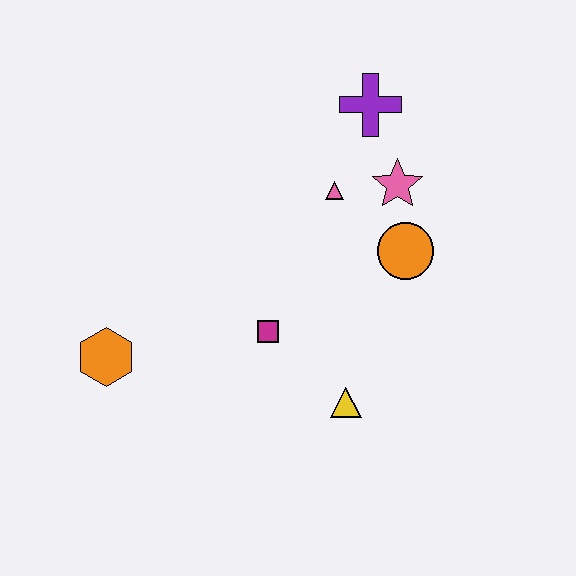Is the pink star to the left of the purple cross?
No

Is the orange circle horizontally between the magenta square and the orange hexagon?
No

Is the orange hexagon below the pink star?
Yes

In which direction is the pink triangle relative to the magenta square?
The pink triangle is above the magenta square.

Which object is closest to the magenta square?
The yellow triangle is closest to the magenta square.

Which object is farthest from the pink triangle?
The orange hexagon is farthest from the pink triangle.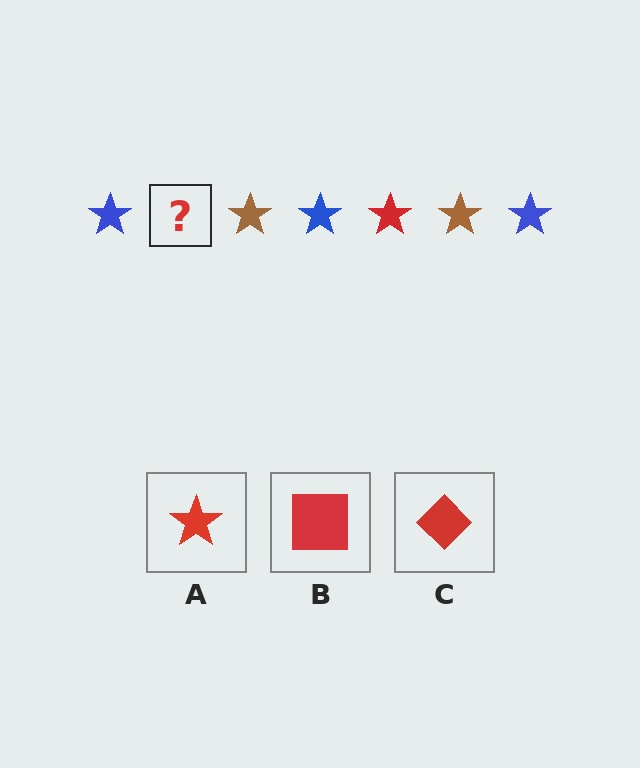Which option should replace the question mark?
Option A.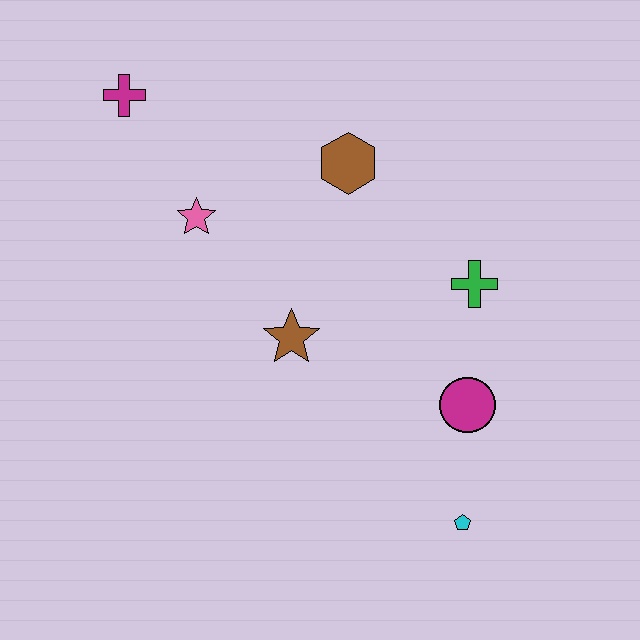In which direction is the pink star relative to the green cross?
The pink star is to the left of the green cross.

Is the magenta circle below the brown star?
Yes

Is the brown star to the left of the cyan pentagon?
Yes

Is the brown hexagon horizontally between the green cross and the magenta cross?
Yes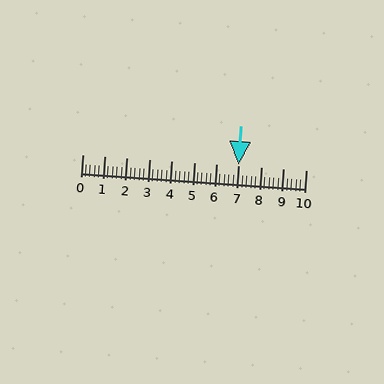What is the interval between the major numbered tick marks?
The major tick marks are spaced 1 units apart.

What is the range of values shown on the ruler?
The ruler shows values from 0 to 10.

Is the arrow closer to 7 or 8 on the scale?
The arrow is closer to 7.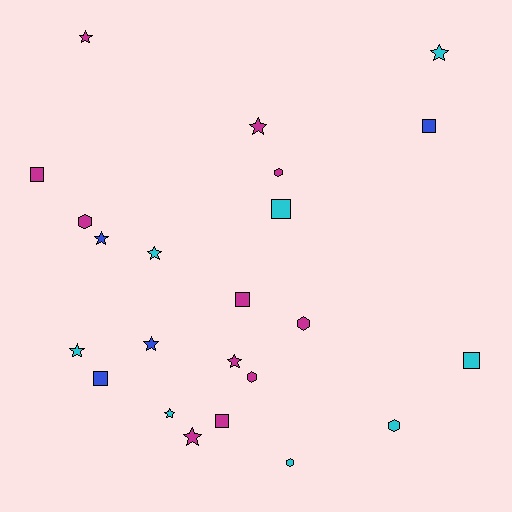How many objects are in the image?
There are 23 objects.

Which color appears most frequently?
Magenta, with 11 objects.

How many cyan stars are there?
There are 4 cyan stars.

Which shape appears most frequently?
Star, with 10 objects.